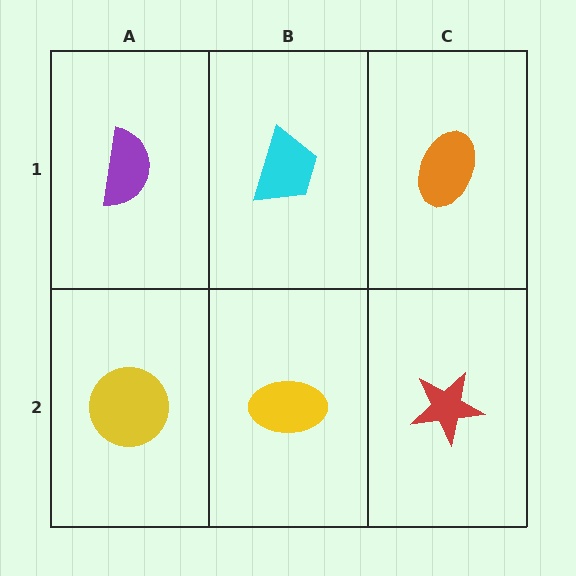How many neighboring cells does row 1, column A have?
2.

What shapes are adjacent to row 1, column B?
A yellow ellipse (row 2, column B), a purple semicircle (row 1, column A), an orange ellipse (row 1, column C).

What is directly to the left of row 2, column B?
A yellow circle.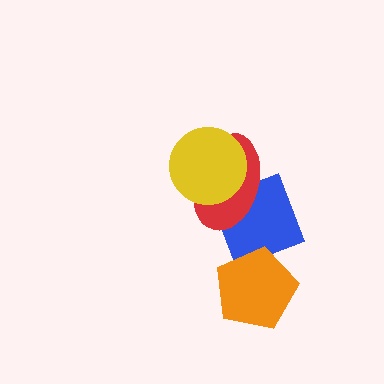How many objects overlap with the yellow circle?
1 object overlaps with the yellow circle.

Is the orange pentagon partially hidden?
No, no other shape covers it.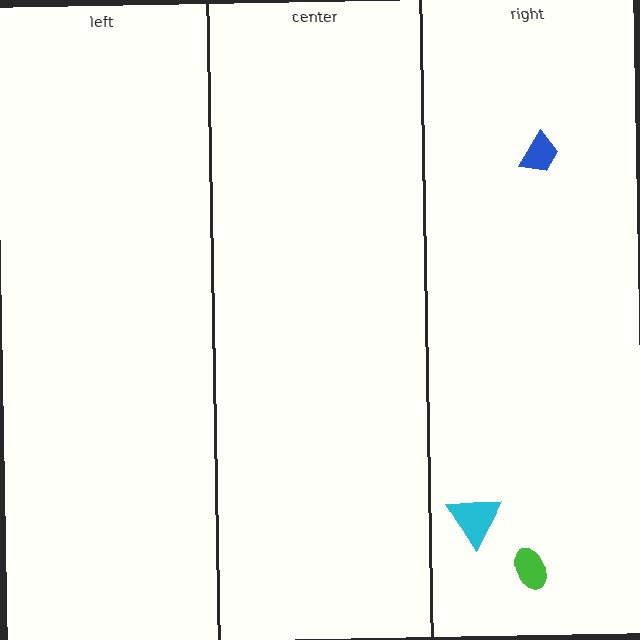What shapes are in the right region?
The blue trapezoid, the green ellipse, the cyan triangle.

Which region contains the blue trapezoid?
The right region.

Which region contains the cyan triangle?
The right region.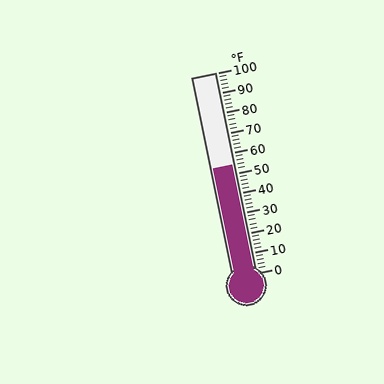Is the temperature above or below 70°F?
The temperature is below 70°F.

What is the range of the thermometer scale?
The thermometer scale ranges from 0°F to 100°F.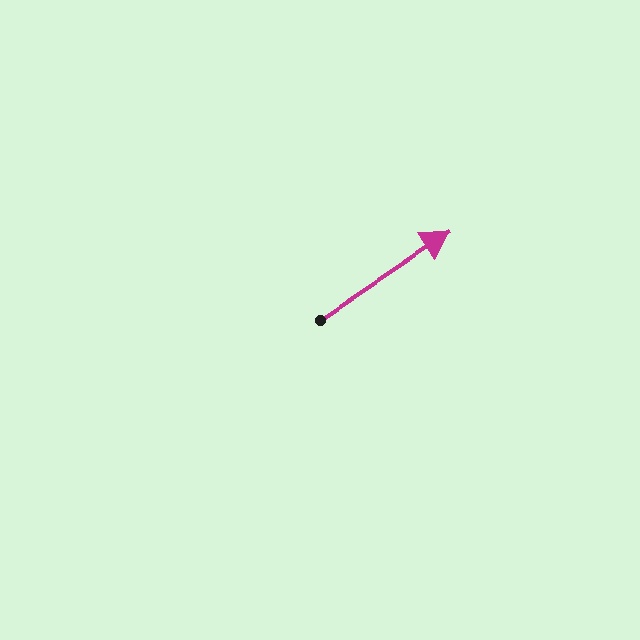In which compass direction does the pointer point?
Northeast.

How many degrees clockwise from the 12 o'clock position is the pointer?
Approximately 57 degrees.